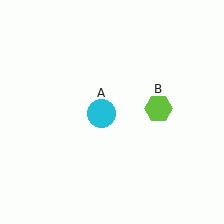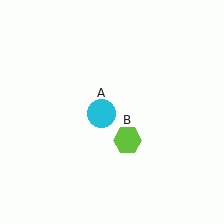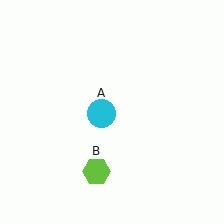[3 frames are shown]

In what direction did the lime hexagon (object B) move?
The lime hexagon (object B) moved down and to the left.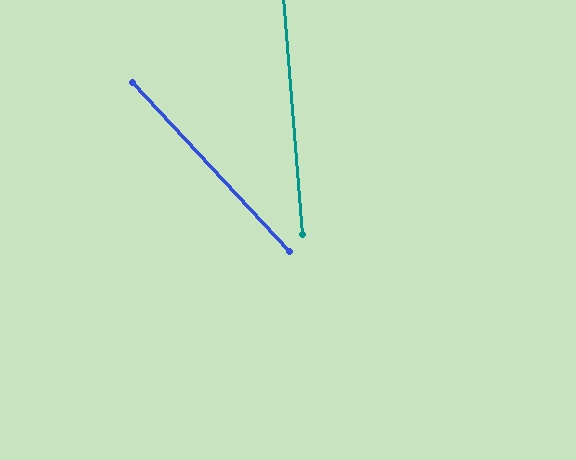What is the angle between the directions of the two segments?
Approximately 39 degrees.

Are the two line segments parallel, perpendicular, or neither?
Neither parallel nor perpendicular — they differ by about 39°.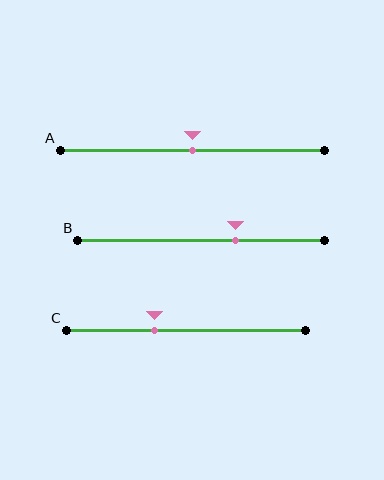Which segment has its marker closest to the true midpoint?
Segment A has its marker closest to the true midpoint.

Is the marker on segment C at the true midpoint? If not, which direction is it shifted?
No, the marker on segment C is shifted to the left by about 13% of the segment length.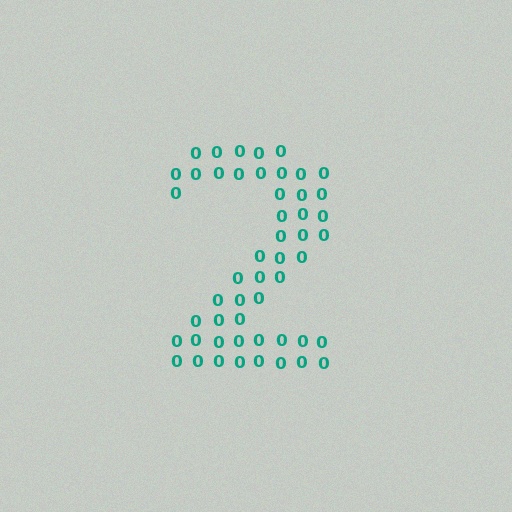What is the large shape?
The large shape is the digit 2.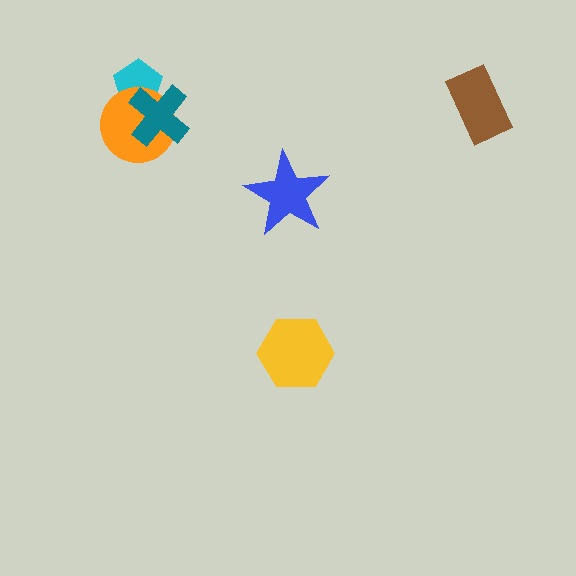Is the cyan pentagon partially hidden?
Yes, it is partially covered by another shape.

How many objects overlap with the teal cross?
2 objects overlap with the teal cross.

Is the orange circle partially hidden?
Yes, it is partially covered by another shape.